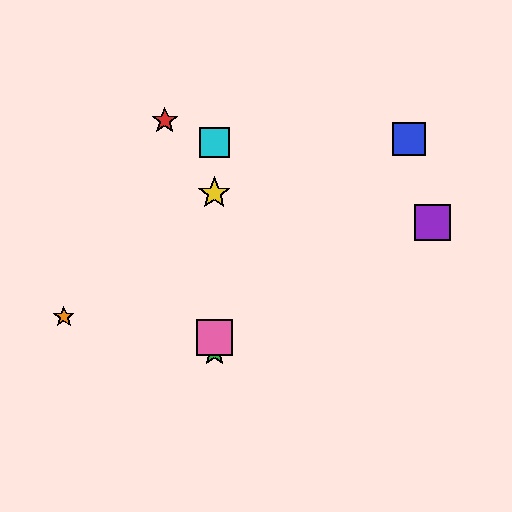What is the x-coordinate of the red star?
The red star is at x≈165.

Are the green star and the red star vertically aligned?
No, the green star is at x≈214 and the red star is at x≈165.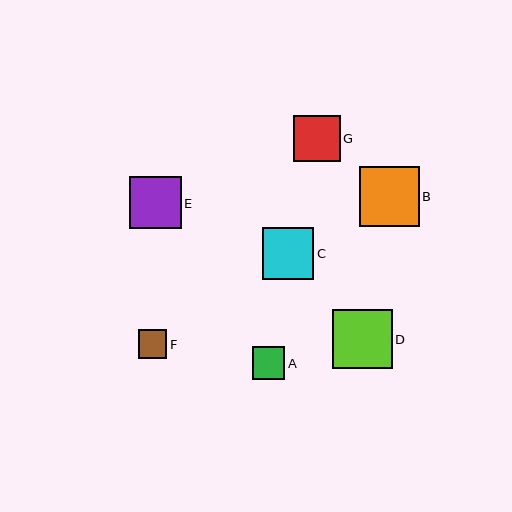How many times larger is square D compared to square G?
Square D is approximately 1.3 times the size of square G.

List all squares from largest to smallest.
From largest to smallest: B, D, E, C, G, A, F.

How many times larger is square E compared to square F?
Square E is approximately 1.8 times the size of square F.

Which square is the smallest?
Square F is the smallest with a size of approximately 29 pixels.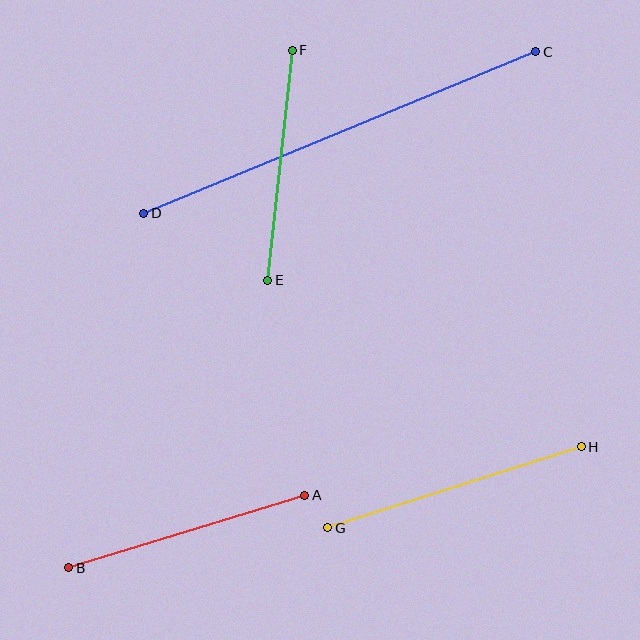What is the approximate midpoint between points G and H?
The midpoint is at approximately (455, 487) pixels.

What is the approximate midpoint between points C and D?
The midpoint is at approximately (340, 133) pixels.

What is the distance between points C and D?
The distance is approximately 424 pixels.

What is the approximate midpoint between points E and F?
The midpoint is at approximately (280, 165) pixels.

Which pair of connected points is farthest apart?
Points C and D are farthest apart.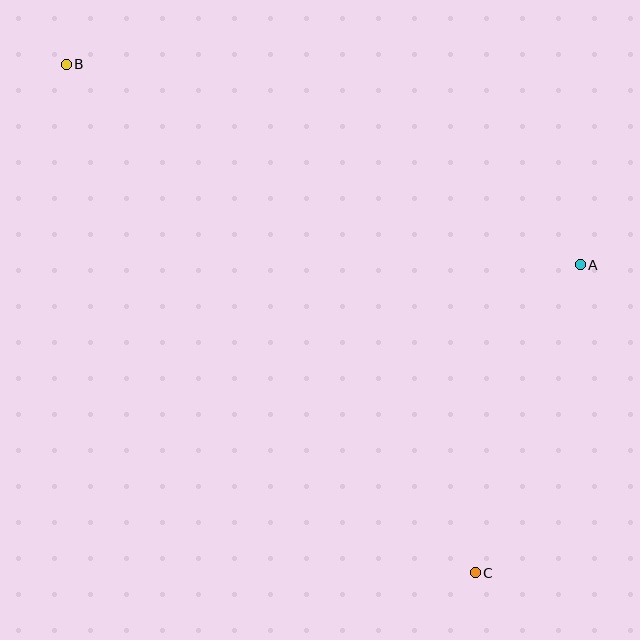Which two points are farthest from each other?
Points B and C are farthest from each other.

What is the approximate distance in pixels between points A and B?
The distance between A and B is approximately 552 pixels.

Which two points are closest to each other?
Points A and C are closest to each other.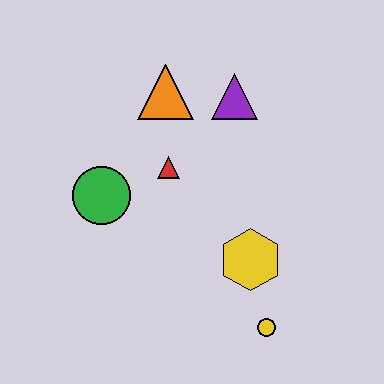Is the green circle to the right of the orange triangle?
No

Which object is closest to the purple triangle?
The orange triangle is closest to the purple triangle.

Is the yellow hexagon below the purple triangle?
Yes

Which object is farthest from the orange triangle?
The yellow circle is farthest from the orange triangle.